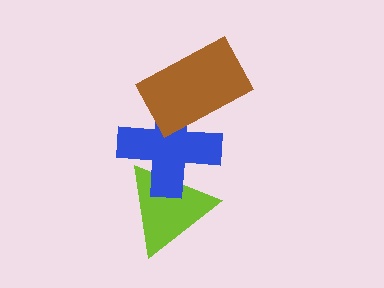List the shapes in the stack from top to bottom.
From top to bottom: the brown rectangle, the blue cross, the lime triangle.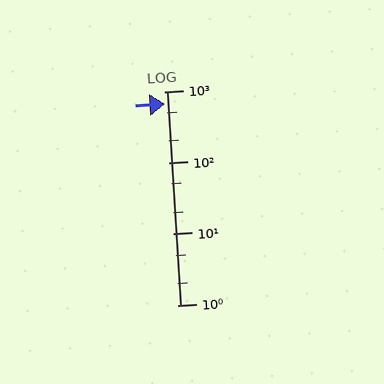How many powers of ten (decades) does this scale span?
The scale spans 3 decades, from 1 to 1000.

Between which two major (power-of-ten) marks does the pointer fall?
The pointer is between 100 and 1000.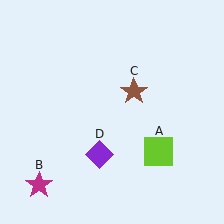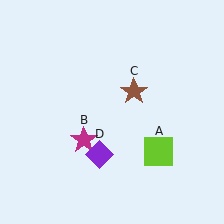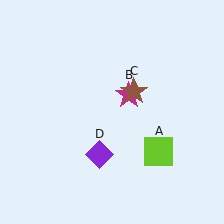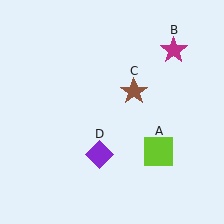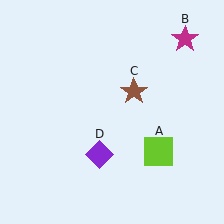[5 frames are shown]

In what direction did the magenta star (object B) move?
The magenta star (object B) moved up and to the right.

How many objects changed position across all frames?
1 object changed position: magenta star (object B).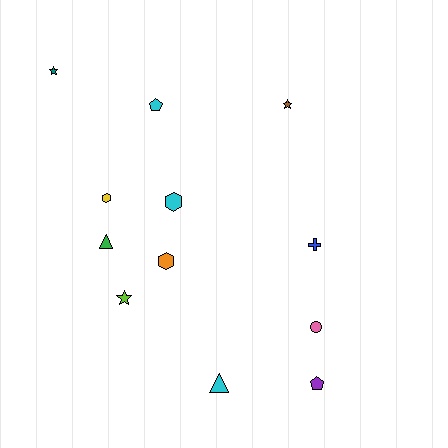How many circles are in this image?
There is 1 circle.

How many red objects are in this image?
There are no red objects.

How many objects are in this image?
There are 12 objects.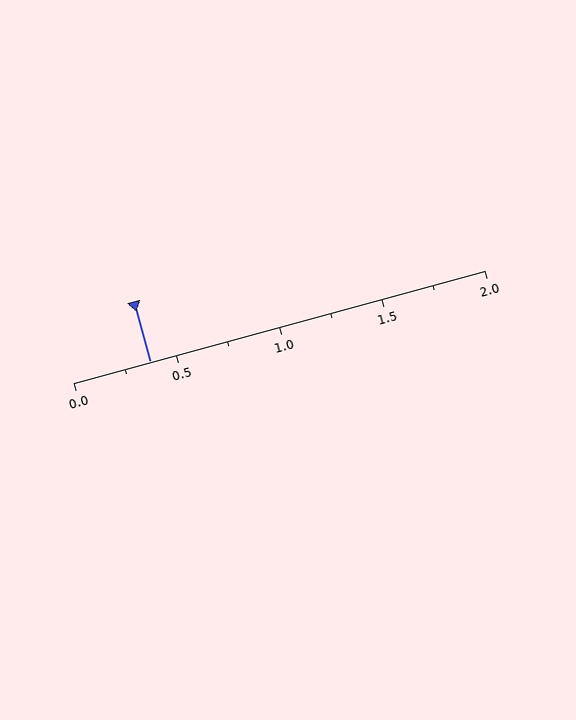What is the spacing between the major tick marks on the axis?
The major ticks are spaced 0.5 apart.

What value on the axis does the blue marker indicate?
The marker indicates approximately 0.38.